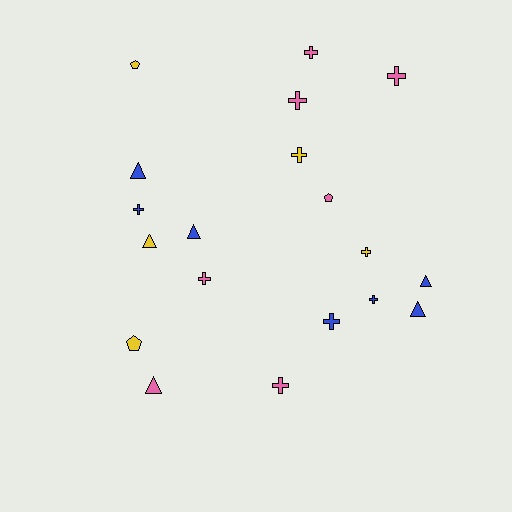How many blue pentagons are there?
There are no blue pentagons.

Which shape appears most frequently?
Cross, with 10 objects.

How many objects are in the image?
There are 19 objects.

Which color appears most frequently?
Pink, with 7 objects.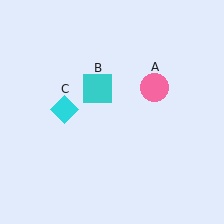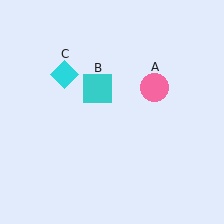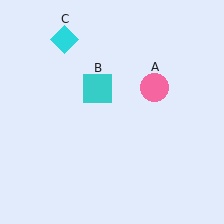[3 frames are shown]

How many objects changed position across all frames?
1 object changed position: cyan diamond (object C).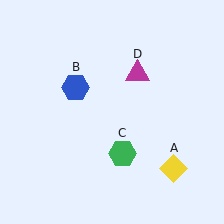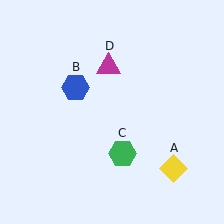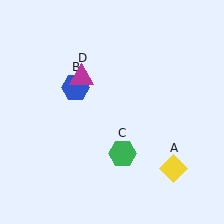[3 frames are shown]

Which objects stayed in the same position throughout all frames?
Yellow diamond (object A) and blue hexagon (object B) and green hexagon (object C) remained stationary.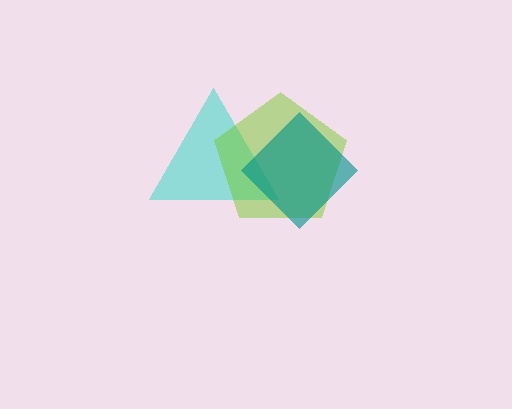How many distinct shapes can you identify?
There are 3 distinct shapes: a cyan triangle, a lime pentagon, a teal diamond.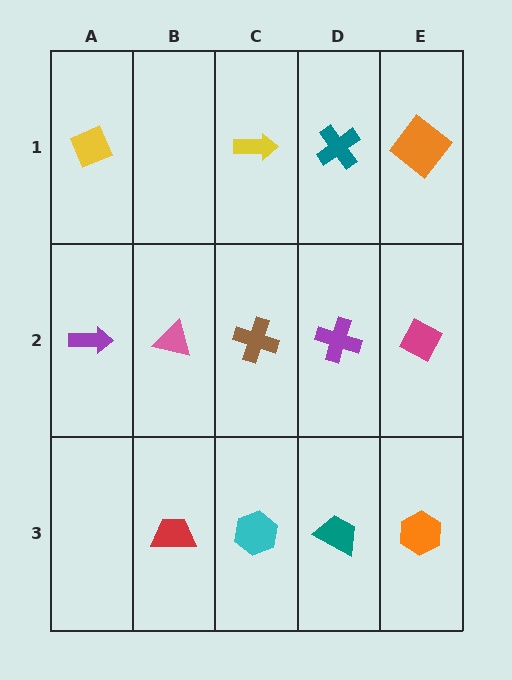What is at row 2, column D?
A purple cross.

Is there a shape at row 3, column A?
No, that cell is empty.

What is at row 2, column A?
A purple arrow.